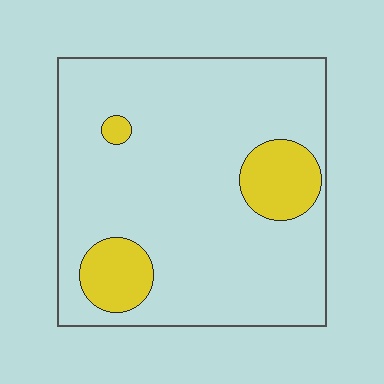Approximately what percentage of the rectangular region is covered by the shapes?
Approximately 15%.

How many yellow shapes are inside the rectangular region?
3.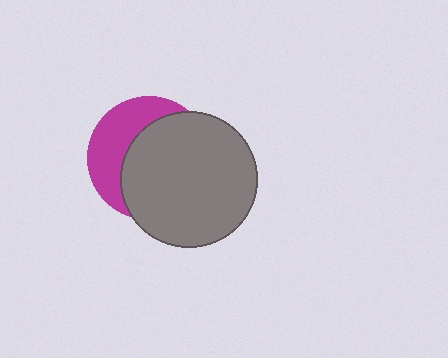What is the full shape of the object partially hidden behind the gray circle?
The partially hidden object is a magenta circle.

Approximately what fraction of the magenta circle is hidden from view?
Roughly 63% of the magenta circle is hidden behind the gray circle.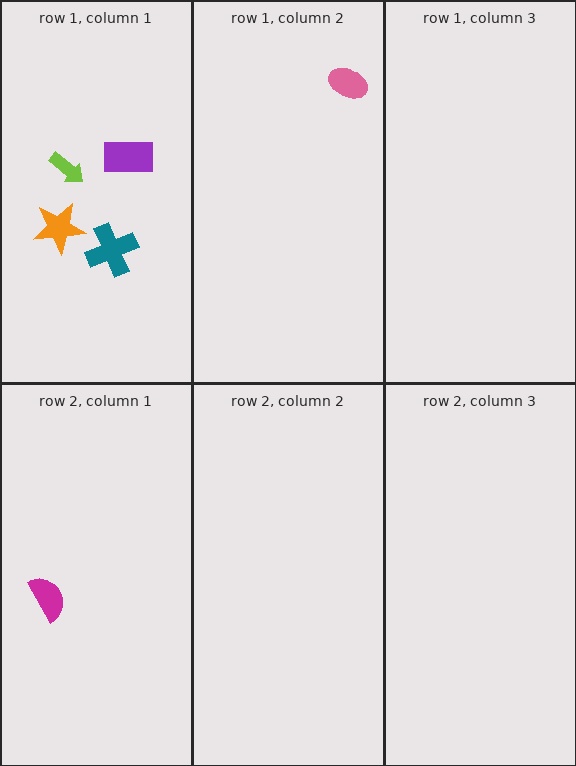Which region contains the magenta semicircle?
The row 2, column 1 region.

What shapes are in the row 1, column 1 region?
The lime arrow, the purple rectangle, the orange star, the teal cross.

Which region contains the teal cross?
The row 1, column 1 region.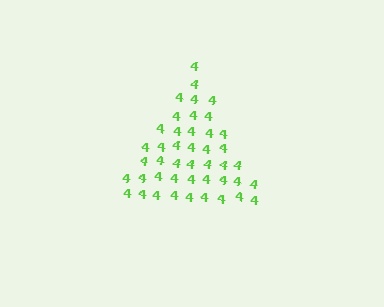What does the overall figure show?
The overall figure shows a triangle.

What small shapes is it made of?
It is made of small digit 4's.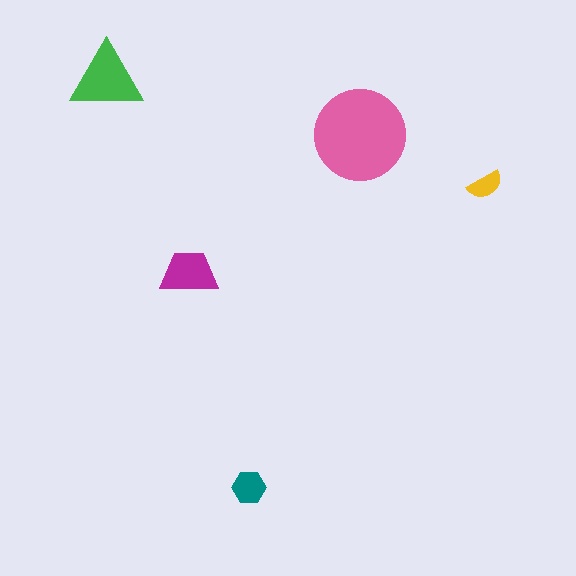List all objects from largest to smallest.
The pink circle, the green triangle, the magenta trapezoid, the teal hexagon, the yellow semicircle.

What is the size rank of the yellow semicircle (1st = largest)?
5th.